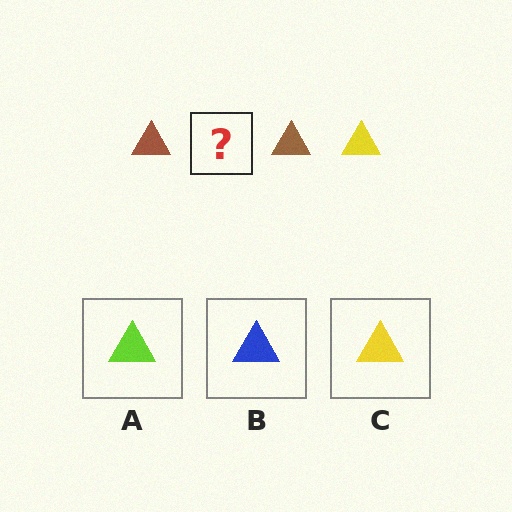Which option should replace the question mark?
Option C.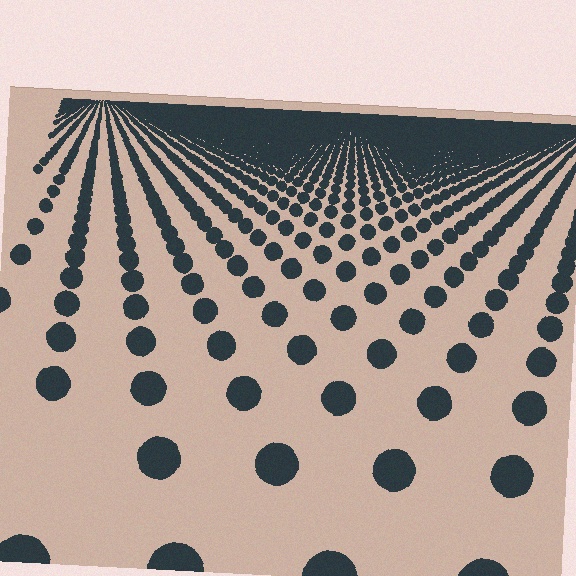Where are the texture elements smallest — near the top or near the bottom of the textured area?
Near the top.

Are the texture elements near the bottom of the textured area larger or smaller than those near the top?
Larger. Near the bottom, elements are closer to the viewer and appear at a bigger on-screen size.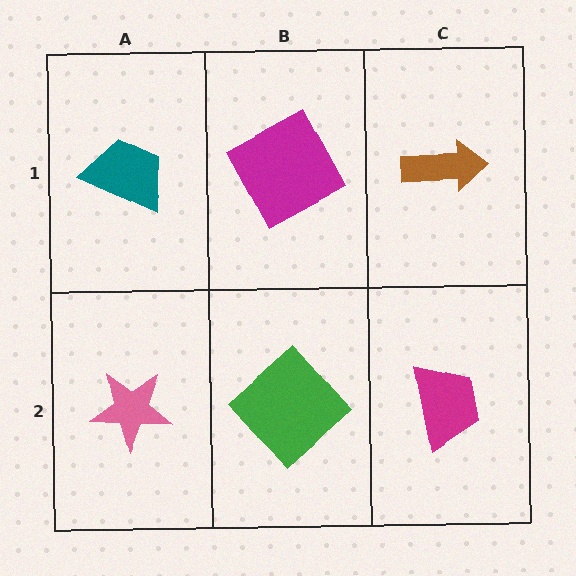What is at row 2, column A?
A pink star.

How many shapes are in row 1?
3 shapes.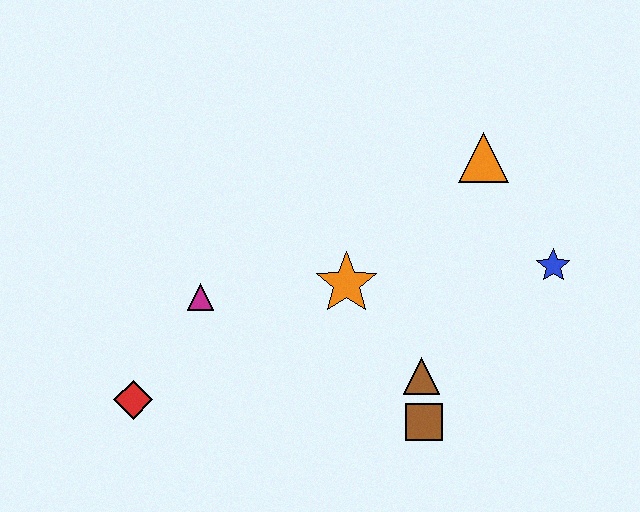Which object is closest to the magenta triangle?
The red diamond is closest to the magenta triangle.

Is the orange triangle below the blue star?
No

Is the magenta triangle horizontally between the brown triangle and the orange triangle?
No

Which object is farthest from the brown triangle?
The red diamond is farthest from the brown triangle.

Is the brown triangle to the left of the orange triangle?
Yes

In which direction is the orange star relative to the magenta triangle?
The orange star is to the right of the magenta triangle.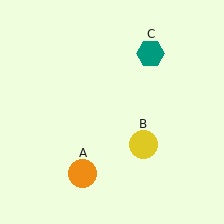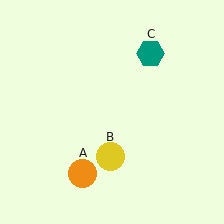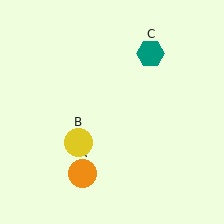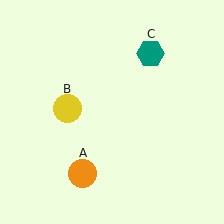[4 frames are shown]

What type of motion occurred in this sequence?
The yellow circle (object B) rotated clockwise around the center of the scene.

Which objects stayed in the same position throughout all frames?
Orange circle (object A) and teal hexagon (object C) remained stationary.